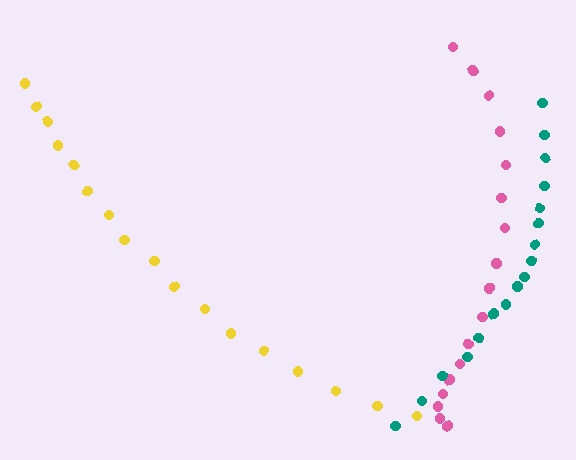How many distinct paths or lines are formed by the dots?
There are 3 distinct paths.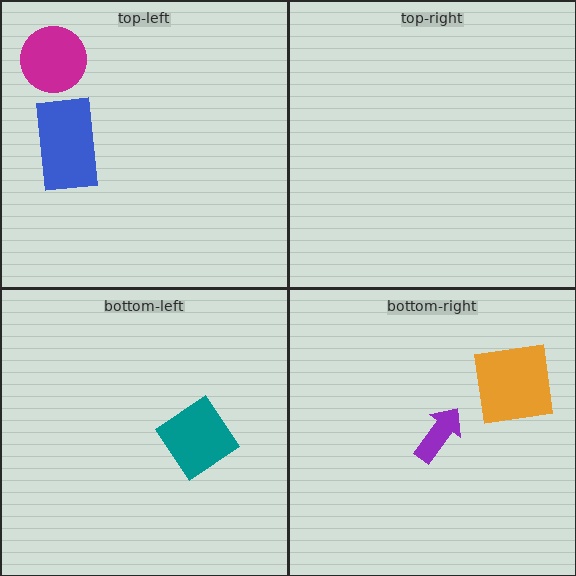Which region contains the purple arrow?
The bottom-right region.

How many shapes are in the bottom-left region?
1.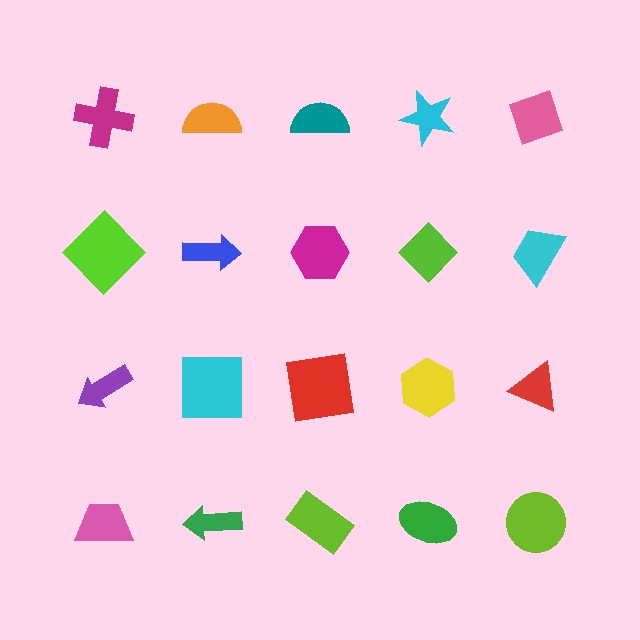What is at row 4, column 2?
A green arrow.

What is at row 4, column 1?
A pink trapezoid.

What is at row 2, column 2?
A blue arrow.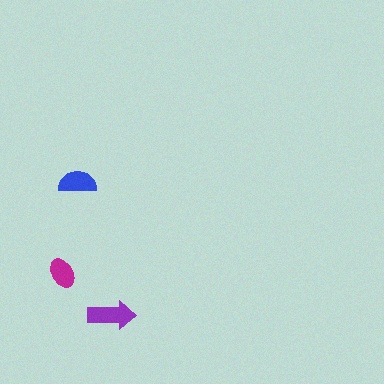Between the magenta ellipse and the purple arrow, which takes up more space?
The purple arrow.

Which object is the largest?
The purple arrow.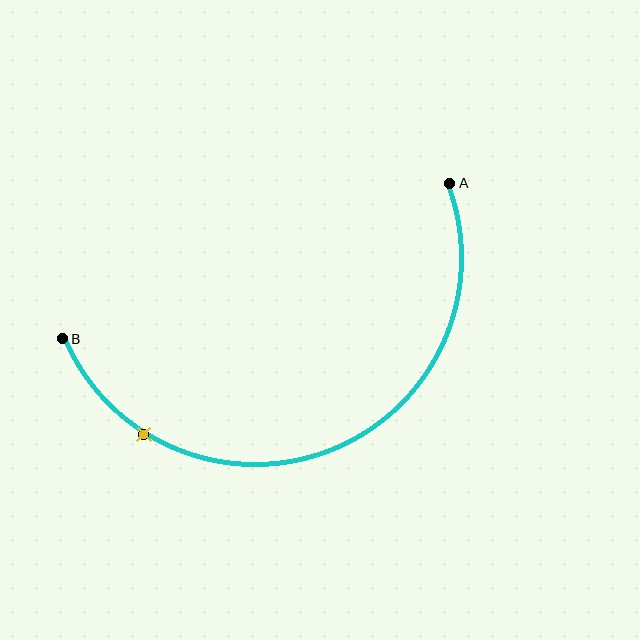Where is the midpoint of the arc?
The arc midpoint is the point on the curve farthest from the straight line joining A and B. It sits below that line.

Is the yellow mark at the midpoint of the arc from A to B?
No. The yellow mark lies on the arc but is closer to endpoint B. The arc midpoint would be at the point on the curve equidistant along the arc from both A and B.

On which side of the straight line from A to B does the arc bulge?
The arc bulges below the straight line connecting A and B.